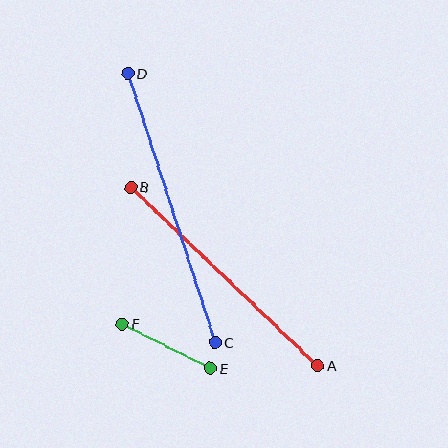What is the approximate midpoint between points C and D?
The midpoint is at approximately (171, 208) pixels.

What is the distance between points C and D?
The distance is approximately 283 pixels.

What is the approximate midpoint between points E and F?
The midpoint is at approximately (166, 346) pixels.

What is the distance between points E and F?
The distance is approximately 99 pixels.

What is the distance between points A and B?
The distance is approximately 258 pixels.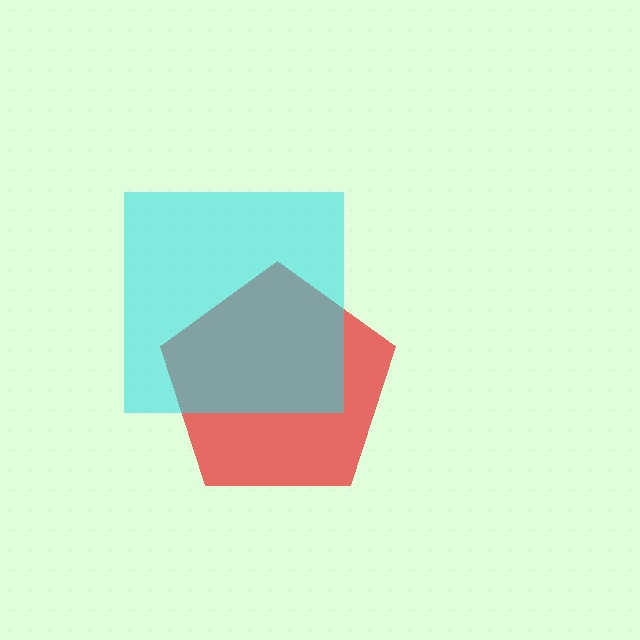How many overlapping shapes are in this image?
There are 2 overlapping shapes in the image.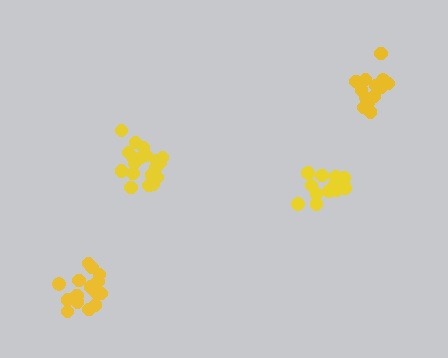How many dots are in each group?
Group 1: 15 dots, Group 2: 13 dots, Group 3: 13 dots, Group 4: 19 dots (60 total).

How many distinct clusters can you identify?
There are 4 distinct clusters.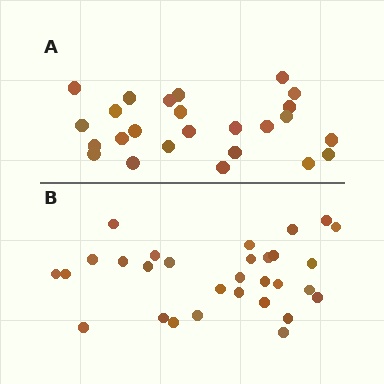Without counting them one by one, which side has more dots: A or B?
Region B (the bottom region) has more dots.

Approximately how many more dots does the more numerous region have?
Region B has about 5 more dots than region A.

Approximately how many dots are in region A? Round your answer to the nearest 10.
About 20 dots. (The exact count is 25, which rounds to 20.)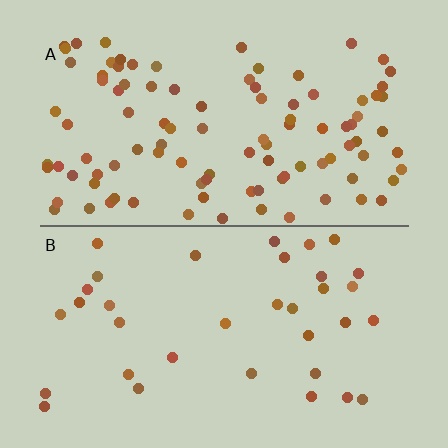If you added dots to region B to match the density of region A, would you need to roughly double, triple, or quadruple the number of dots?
Approximately triple.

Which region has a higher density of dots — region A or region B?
A (the top).